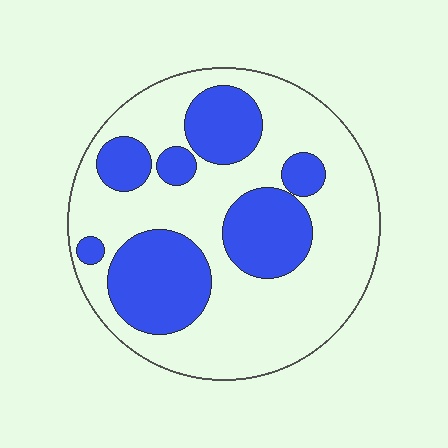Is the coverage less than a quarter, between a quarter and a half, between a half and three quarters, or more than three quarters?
Between a quarter and a half.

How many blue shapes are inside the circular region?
7.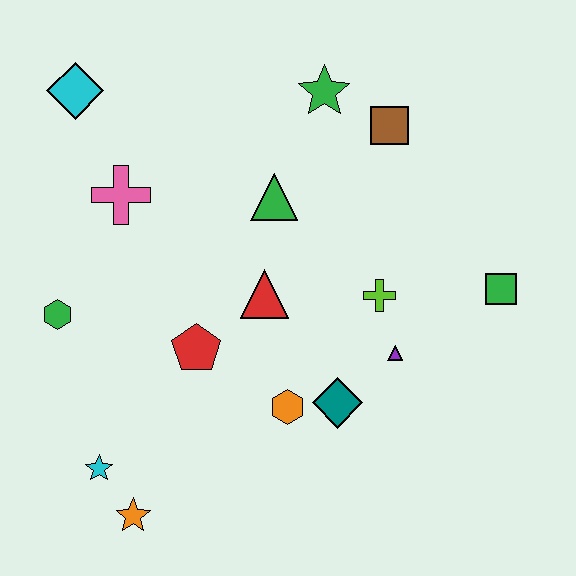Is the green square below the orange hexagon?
No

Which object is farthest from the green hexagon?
The green square is farthest from the green hexagon.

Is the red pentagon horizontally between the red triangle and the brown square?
No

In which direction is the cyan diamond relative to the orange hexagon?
The cyan diamond is above the orange hexagon.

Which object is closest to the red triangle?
The red pentagon is closest to the red triangle.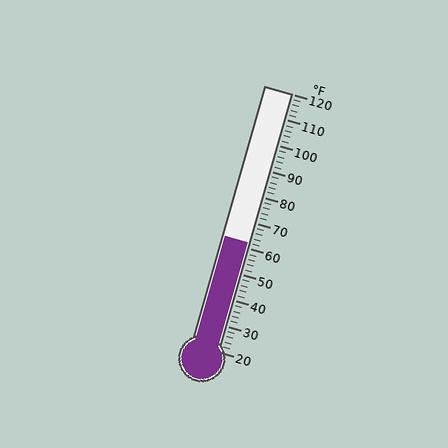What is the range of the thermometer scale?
The thermometer scale ranges from 20°F to 120°F.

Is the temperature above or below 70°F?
The temperature is below 70°F.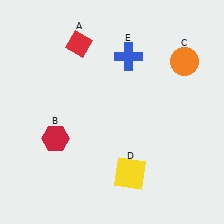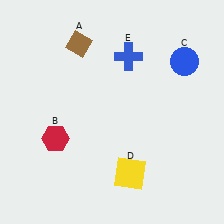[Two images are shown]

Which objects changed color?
A changed from red to brown. C changed from orange to blue.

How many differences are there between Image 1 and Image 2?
There are 2 differences between the two images.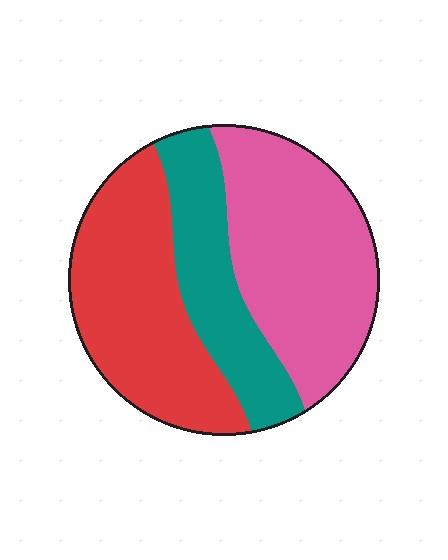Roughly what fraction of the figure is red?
Red takes up about three eighths (3/8) of the figure.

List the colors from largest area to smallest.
From largest to smallest: pink, red, teal.